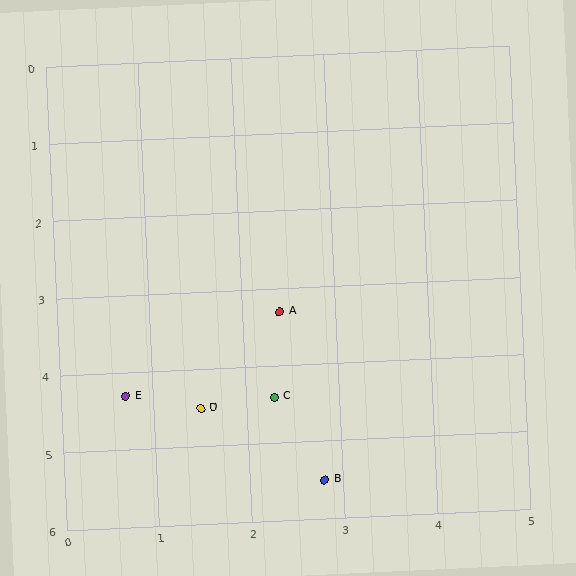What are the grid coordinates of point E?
Point E is at approximately (0.7, 4.3).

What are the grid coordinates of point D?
Point D is at approximately (1.5, 4.5).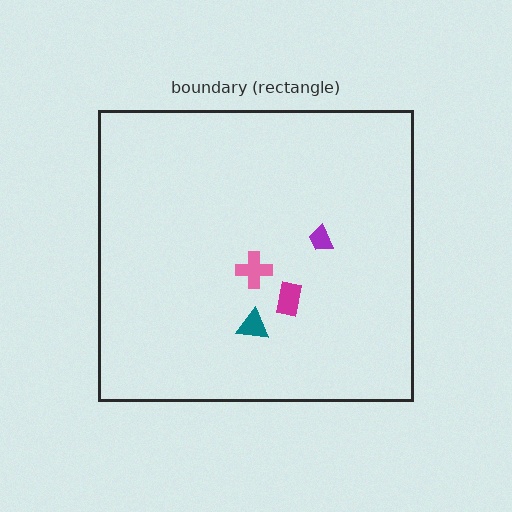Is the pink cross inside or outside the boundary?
Inside.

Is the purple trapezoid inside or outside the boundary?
Inside.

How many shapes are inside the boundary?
4 inside, 0 outside.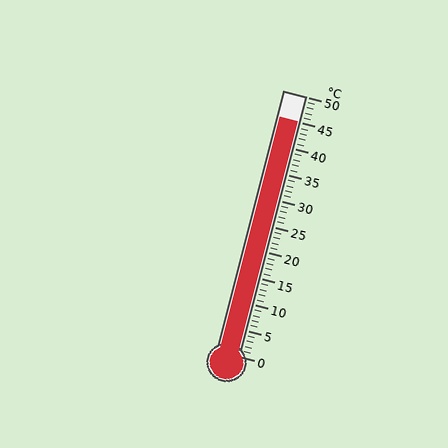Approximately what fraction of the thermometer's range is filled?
The thermometer is filled to approximately 90% of its range.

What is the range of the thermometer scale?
The thermometer scale ranges from 0°C to 50°C.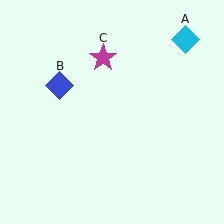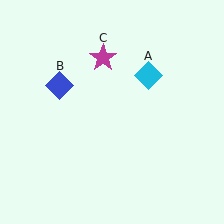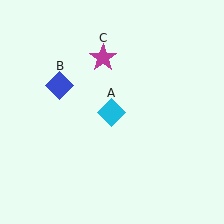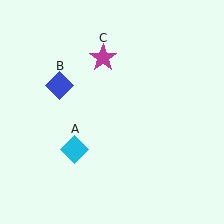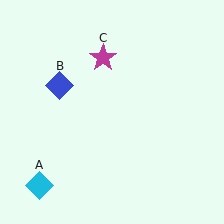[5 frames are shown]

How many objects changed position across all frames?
1 object changed position: cyan diamond (object A).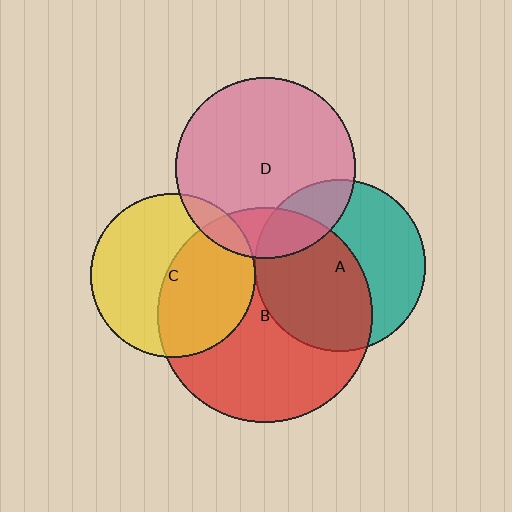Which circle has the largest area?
Circle B (red).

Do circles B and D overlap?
Yes.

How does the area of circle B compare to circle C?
Approximately 1.7 times.